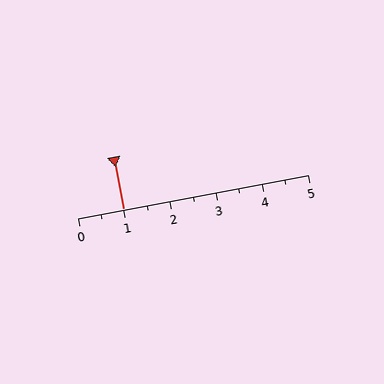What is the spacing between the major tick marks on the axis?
The major ticks are spaced 1 apart.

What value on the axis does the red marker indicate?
The marker indicates approximately 1.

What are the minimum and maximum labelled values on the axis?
The axis runs from 0 to 5.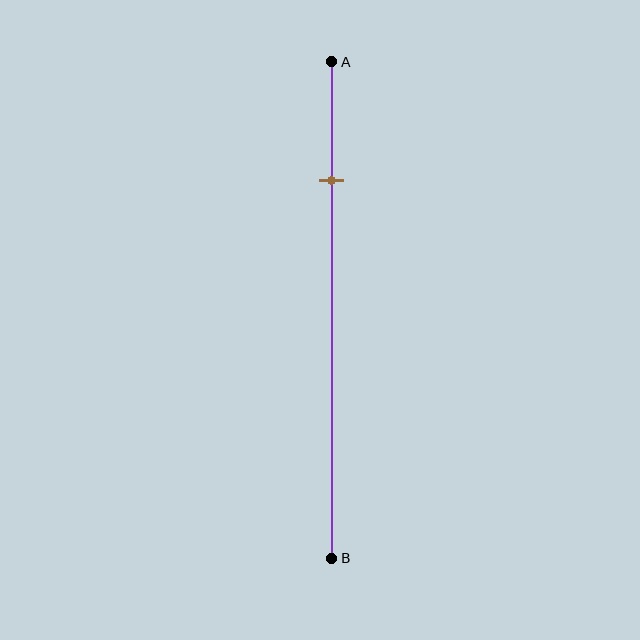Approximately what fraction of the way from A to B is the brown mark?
The brown mark is approximately 25% of the way from A to B.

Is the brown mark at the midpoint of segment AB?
No, the mark is at about 25% from A, not at the 50% midpoint.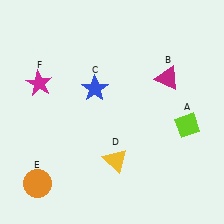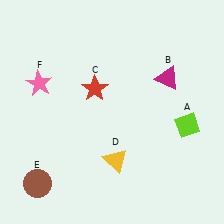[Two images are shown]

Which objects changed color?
C changed from blue to red. E changed from orange to brown. F changed from magenta to pink.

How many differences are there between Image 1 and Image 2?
There are 3 differences between the two images.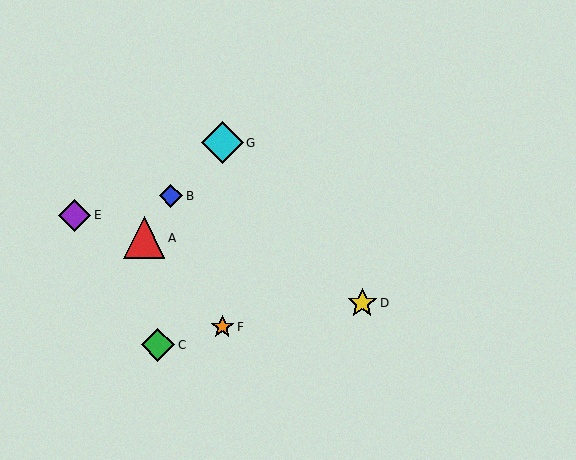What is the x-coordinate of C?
Object C is at x≈158.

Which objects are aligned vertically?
Objects F, G are aligned vertically.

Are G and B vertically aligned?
No, G is at x≈222 and B is at x≈171.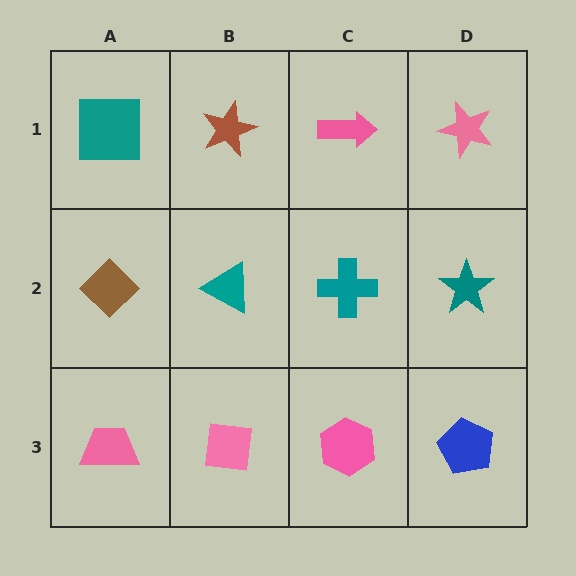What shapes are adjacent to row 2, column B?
A brown star (row 1, column B), a pink square (row 3, column B), a brown diamond (row 2, column A), a teal cross (row 2, column C).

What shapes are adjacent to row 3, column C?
A teal cross (row 2, column C), a pink square (row 3, column B), a blue pentagon (row 3, column D).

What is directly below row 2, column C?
A pink hexagon.